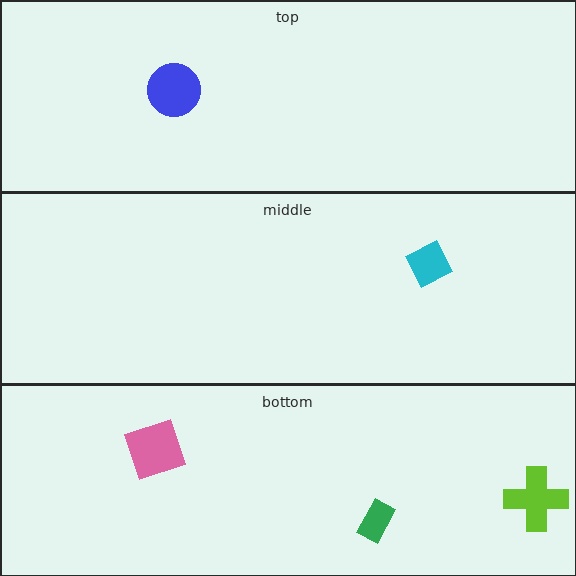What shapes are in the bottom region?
The lime cross, the green rectangle, the pink square.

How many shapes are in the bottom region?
3.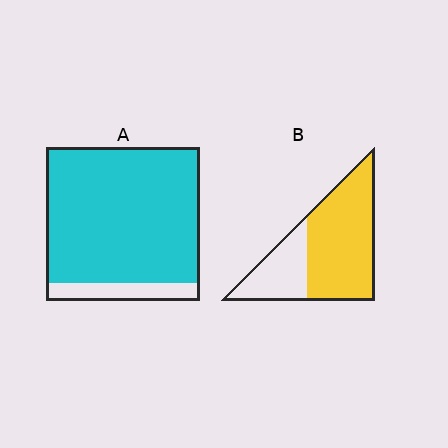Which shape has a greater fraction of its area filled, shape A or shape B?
Shape A.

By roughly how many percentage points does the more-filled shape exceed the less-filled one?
By roughly 20 percentage points (A over B).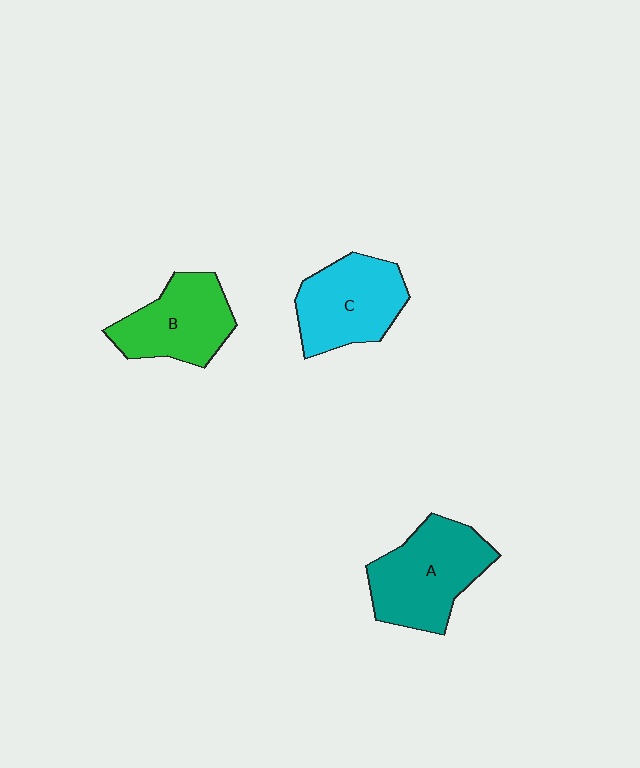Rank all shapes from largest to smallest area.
From largest to smallest: A (teal), C (cyan), B (green).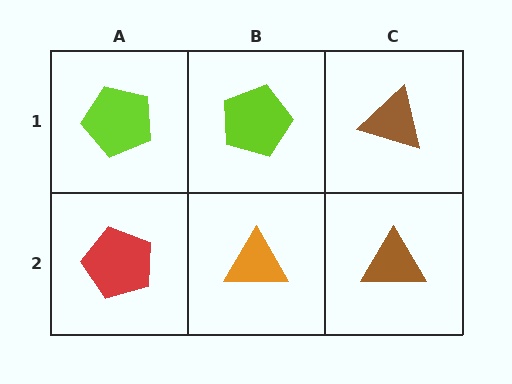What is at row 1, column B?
A lime pentagon.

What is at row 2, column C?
A brown triangle.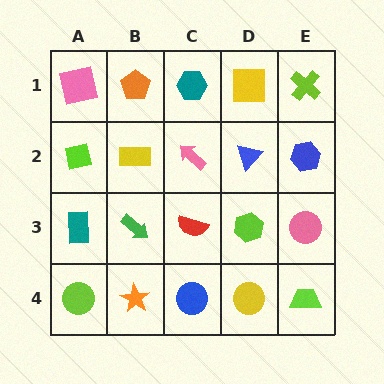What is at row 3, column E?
A pink circle.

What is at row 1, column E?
A lime cross.